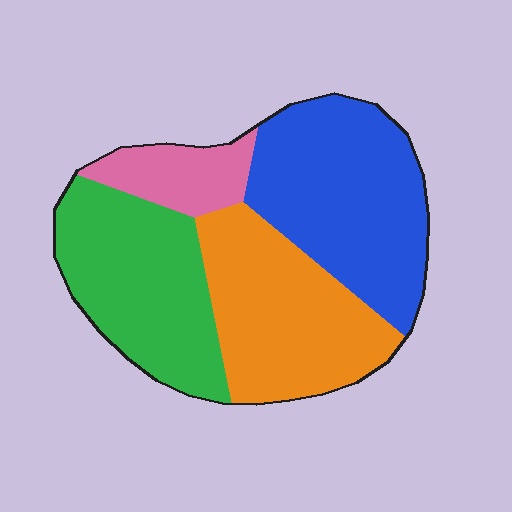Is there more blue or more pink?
Blue.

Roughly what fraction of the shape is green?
Green covers about 30% of the shape.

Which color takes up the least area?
Pink, at roughly 10%.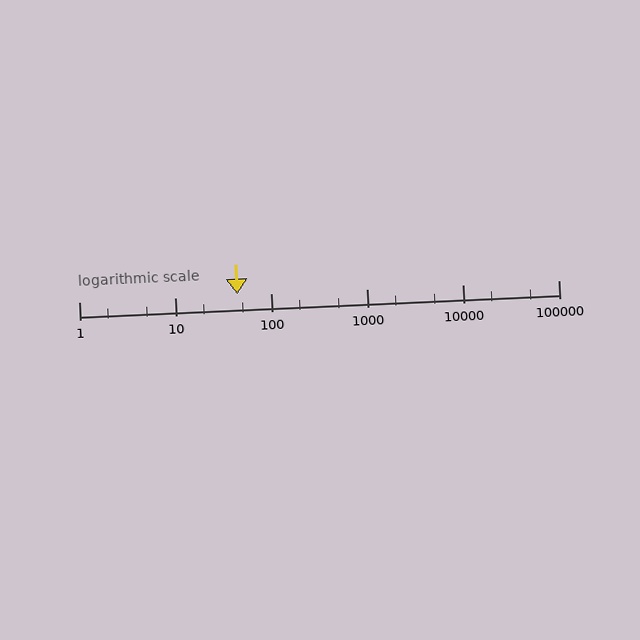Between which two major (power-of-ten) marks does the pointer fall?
The pointer is between 10 and 100.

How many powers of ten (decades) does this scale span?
The scale spans 5 decades, from 1 to 100000.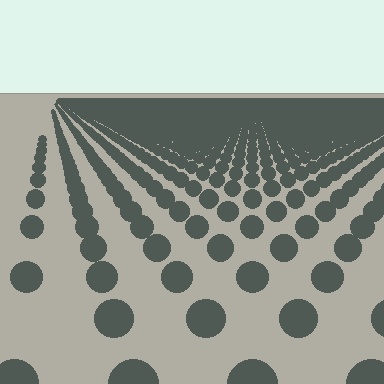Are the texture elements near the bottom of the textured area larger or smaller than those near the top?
Larger. Near the bottom, elements are closer to the viewer and appear at a bigger on-screen size.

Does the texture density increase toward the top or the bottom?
Density increases toward the top.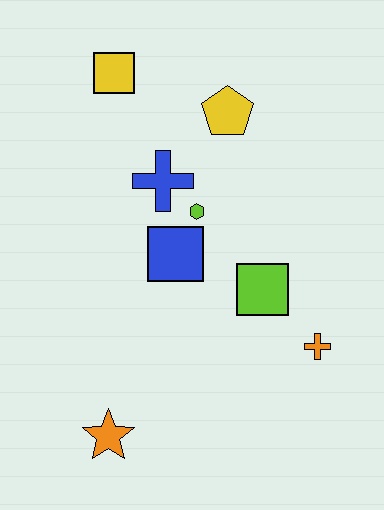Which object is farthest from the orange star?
The yellow square is farthest from the orange star.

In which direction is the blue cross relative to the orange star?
The blue cross is above the orange star.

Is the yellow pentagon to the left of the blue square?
No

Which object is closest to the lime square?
The orange cross is closest to the lime square.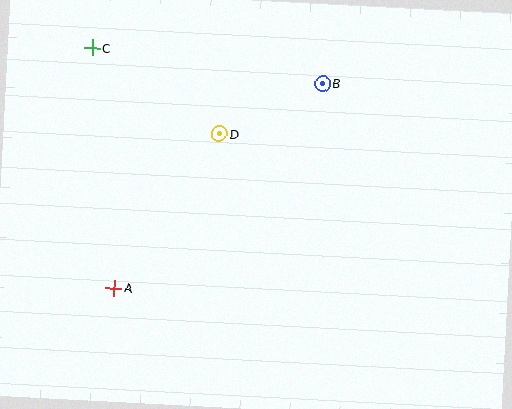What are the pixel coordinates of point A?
Point A is at (114, 288).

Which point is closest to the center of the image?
Point D at (219, 134) is closest to the center.